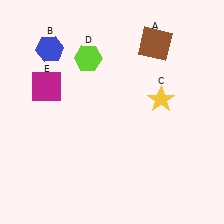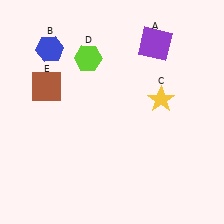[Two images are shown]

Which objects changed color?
A changed from brown to purple. E changed from magenta to brown.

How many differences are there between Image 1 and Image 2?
There are 2 differences between the two images.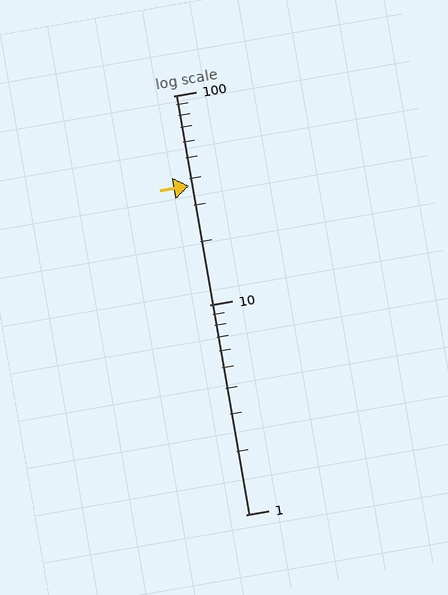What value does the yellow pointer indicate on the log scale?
The pointer indicates approximately 37.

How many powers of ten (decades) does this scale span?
The scale spans 2 decades, from 1 to 100.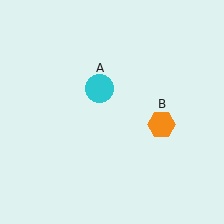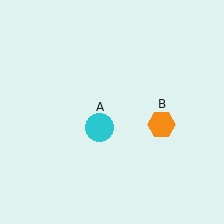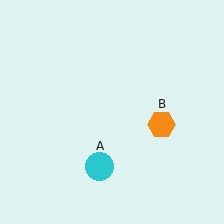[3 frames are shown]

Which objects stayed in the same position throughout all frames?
Orange hexagon (object B) remained stationary.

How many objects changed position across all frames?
1 object changed position: cyan circle (object A).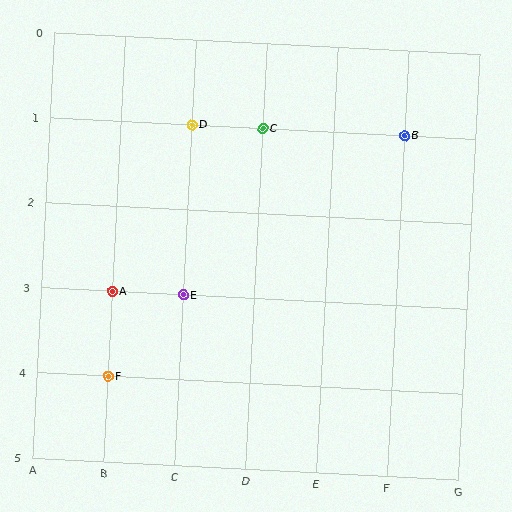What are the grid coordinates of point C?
Point C is at grid coordinates (D, 1).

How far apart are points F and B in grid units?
Points F and B are 4 columns and 3 rows apart (about 5.0 grid units diagonally).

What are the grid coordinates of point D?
Point D is at grid coordinates (C, 1).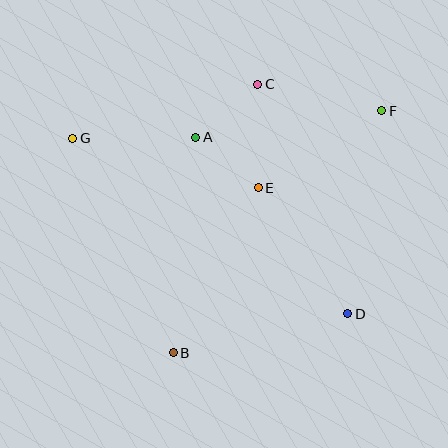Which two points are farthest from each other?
Points D and G are farthest from each other.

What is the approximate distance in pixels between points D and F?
The distance between D and F is approximately 206 pixels.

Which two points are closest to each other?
Points A and E are closest to each other.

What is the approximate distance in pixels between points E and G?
The distance between E and G is approximately 192 pixels.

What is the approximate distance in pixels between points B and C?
The distance between B and C is approximately 281 pixels.